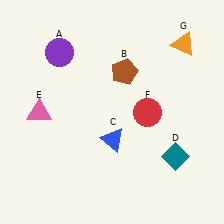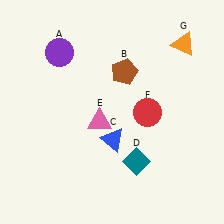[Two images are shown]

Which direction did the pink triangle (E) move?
The pink triangle (E) moved right.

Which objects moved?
The objects that moved are: the teal diamond (D), the pink triangle (E).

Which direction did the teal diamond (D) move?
The teal diamond (D) moved left.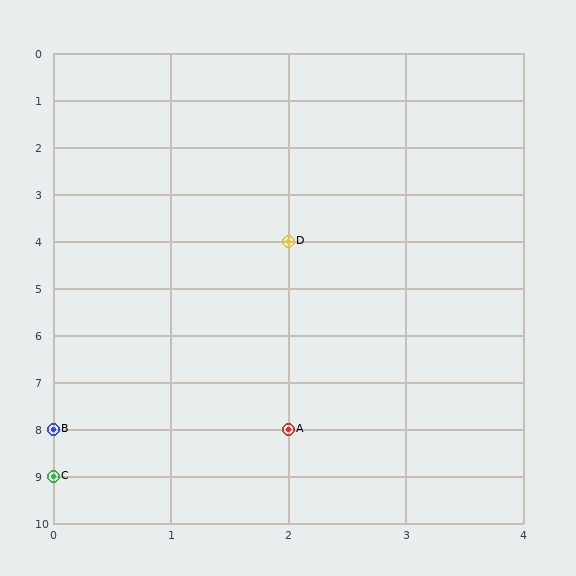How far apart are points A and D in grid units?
Points A and D are 4 rows apart.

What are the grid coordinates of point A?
Point A is at grid coordinates (2, 8).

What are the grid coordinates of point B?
Point B is at grid coordinates (0, 8).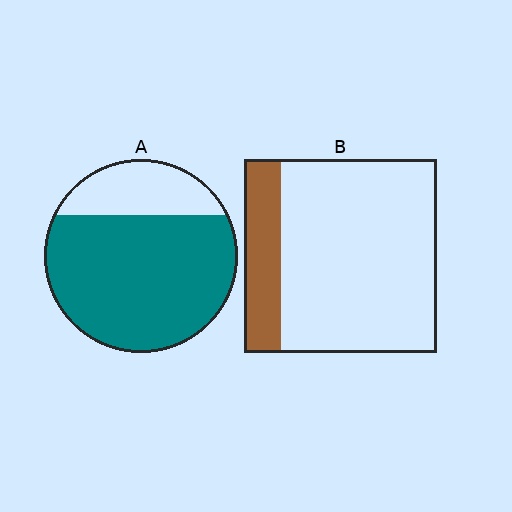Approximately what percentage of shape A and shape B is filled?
A is approximately 75% and B is approximately 20%.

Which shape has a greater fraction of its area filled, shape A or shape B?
Shape A.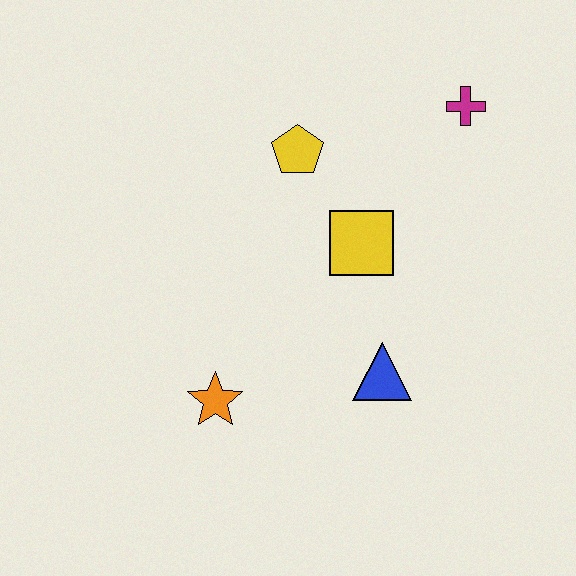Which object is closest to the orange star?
The blue triangle is closest to the orange star.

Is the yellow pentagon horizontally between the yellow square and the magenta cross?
No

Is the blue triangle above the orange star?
Yes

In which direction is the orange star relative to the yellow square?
The orange star is below the yellow square.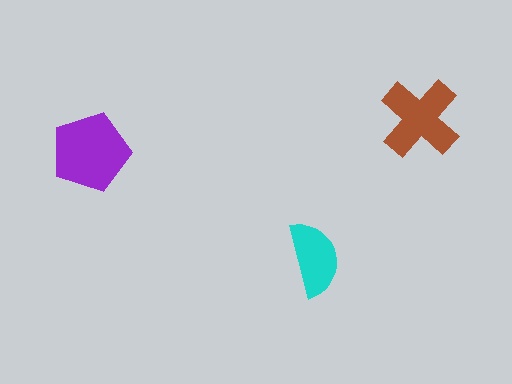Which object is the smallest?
The cyan semicircle.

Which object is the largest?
The purple pentagon.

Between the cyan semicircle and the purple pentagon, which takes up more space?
The purple pentagon.